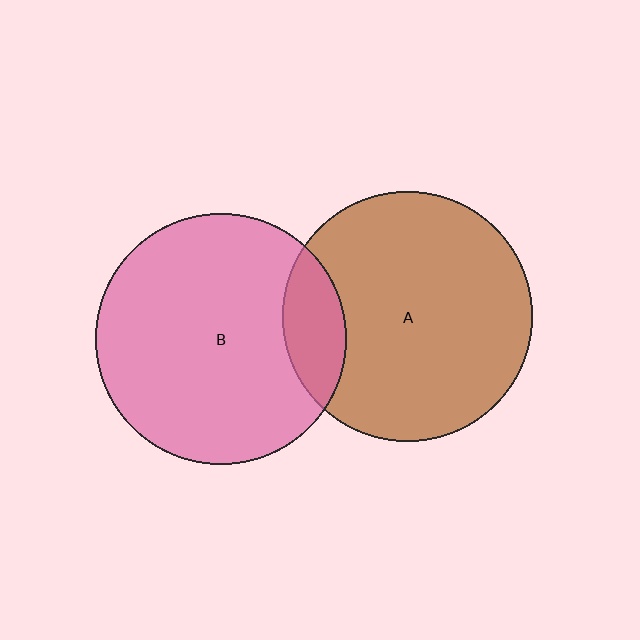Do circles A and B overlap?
Yes.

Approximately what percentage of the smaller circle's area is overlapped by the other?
Approximately 15%.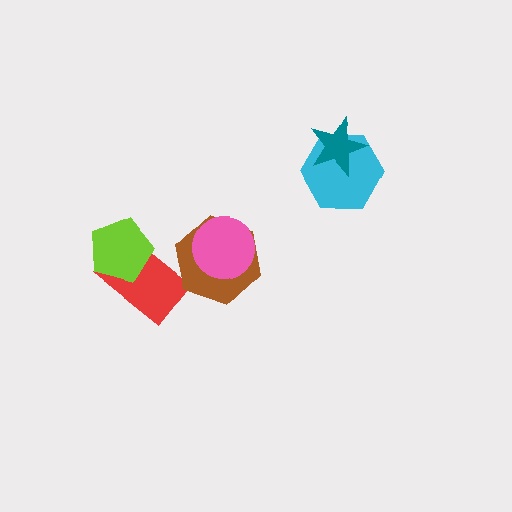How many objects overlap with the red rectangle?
2 objects overlap with the red rectangle.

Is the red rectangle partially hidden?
Yes, it is partially covered by another shape.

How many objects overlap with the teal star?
1 object overlaps with the teal star.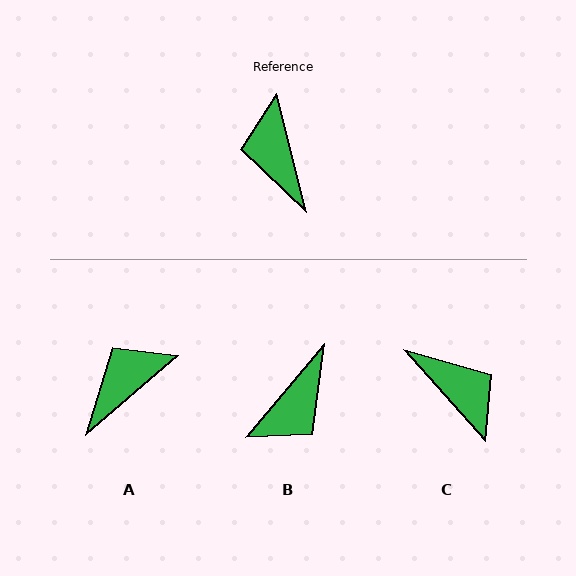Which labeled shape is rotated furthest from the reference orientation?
C, about 152 degrees away.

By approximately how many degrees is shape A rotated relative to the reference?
Approximately 63 degrees clockwise.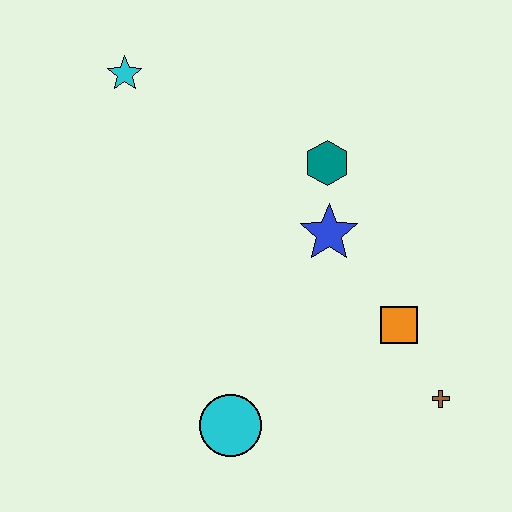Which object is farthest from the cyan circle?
The cyan star is farthest from the cyan circle.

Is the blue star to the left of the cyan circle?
No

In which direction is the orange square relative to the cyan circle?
The orange square is to the right of the cyan circle.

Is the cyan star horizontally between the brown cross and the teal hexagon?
No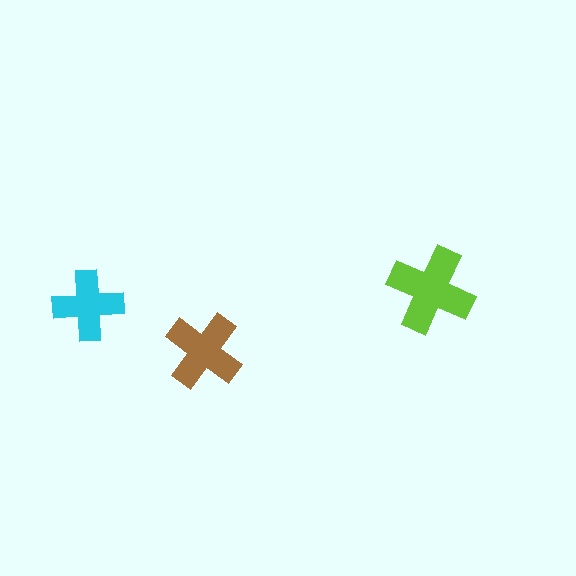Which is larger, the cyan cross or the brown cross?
The brown one.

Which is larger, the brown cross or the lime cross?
The lime one.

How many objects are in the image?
There are 3 objects in the image.